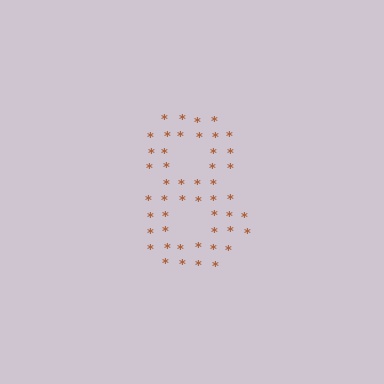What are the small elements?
The small elements are asterisks.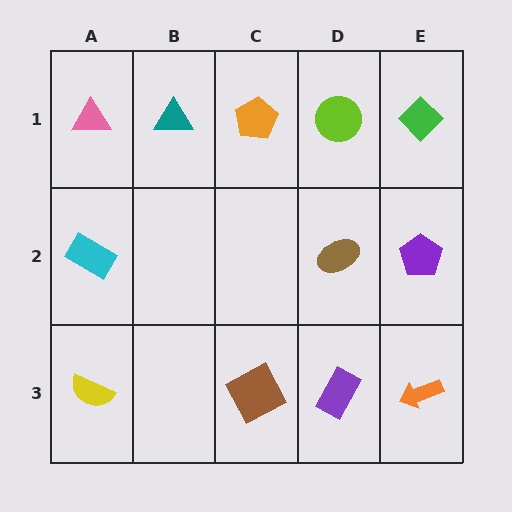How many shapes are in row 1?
5 shapes.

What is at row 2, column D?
A brown ellipse.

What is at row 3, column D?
A purple rectangle.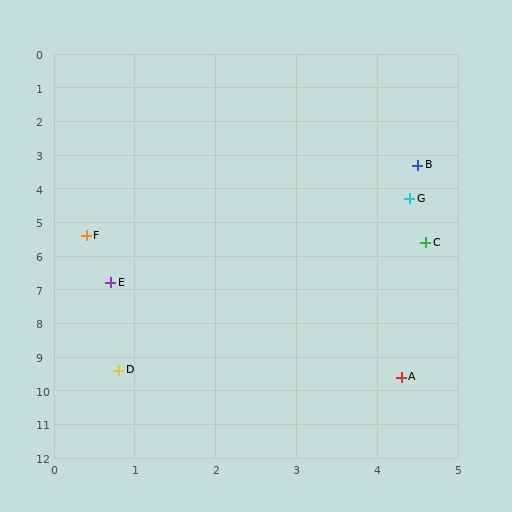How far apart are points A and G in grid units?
Points A and G are about 5.3 grid units apart.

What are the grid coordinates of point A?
Point A is at approximately (4.3, 9.6).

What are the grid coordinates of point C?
Point C is at approximately (4.6, 5.6).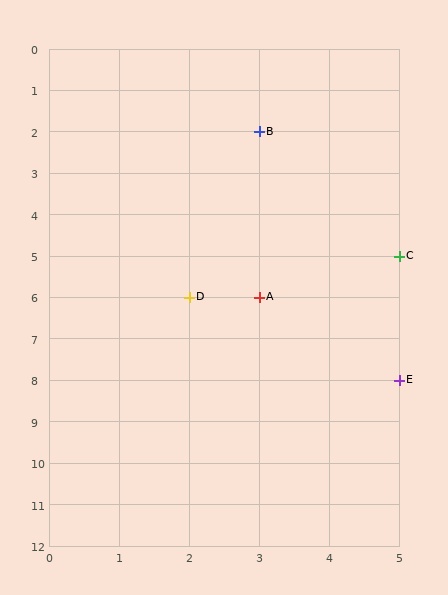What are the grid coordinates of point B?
Point B is at grid coordinates (3, 2).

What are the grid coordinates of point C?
Point C is at grid coordinates (5, 5).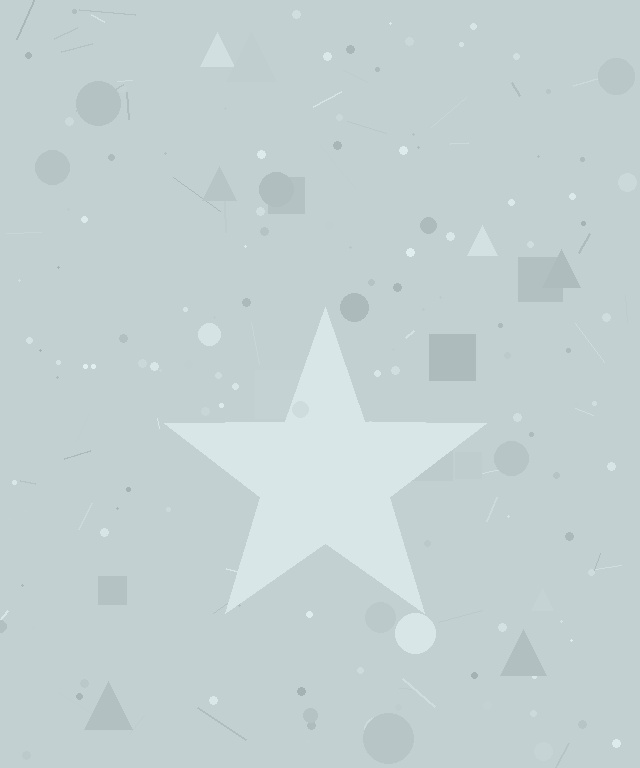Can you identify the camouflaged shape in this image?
The camouflaged shape is a star.